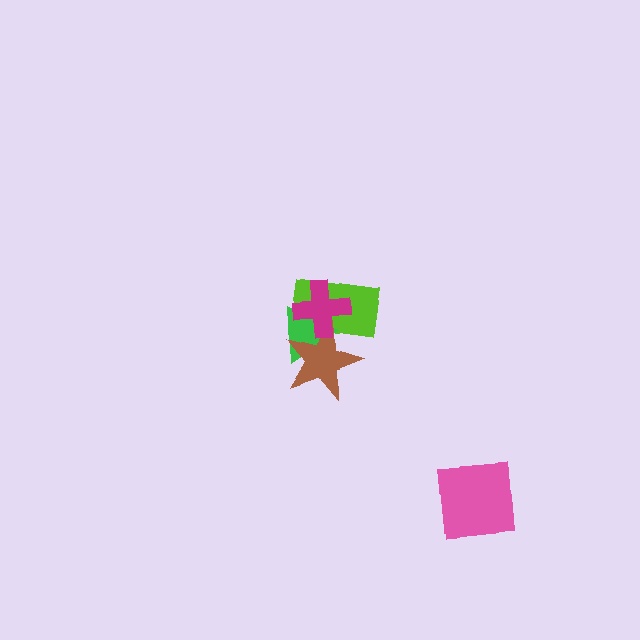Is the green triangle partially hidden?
Yes, it is partially covered by another shape.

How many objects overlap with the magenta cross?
3 objects overlap with the magenta cross.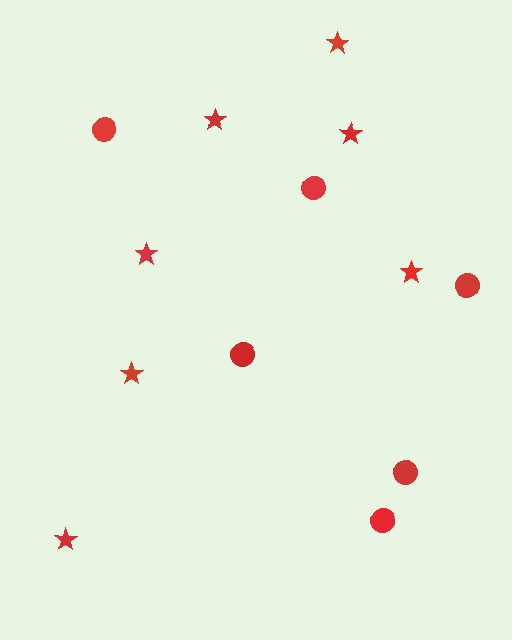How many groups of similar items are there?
There are 2 groups: one group of stars (7) and one group of circles (6).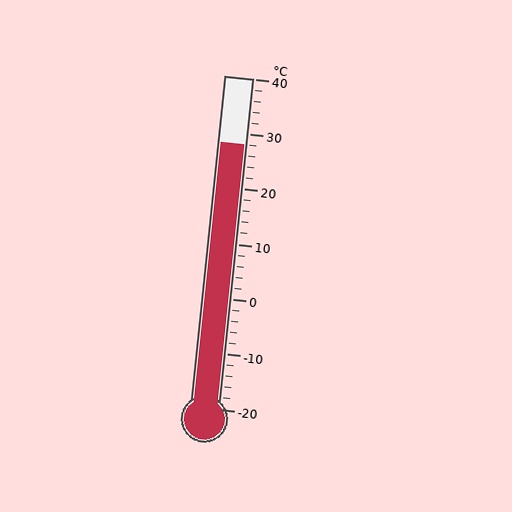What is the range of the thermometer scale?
The thermometer scale ranges from -20°C to 40°C.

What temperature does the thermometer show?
The thermometer shows approximately 28°C.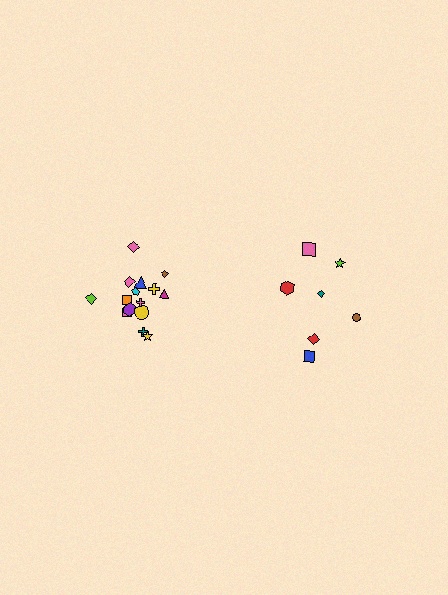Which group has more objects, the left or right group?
The left group.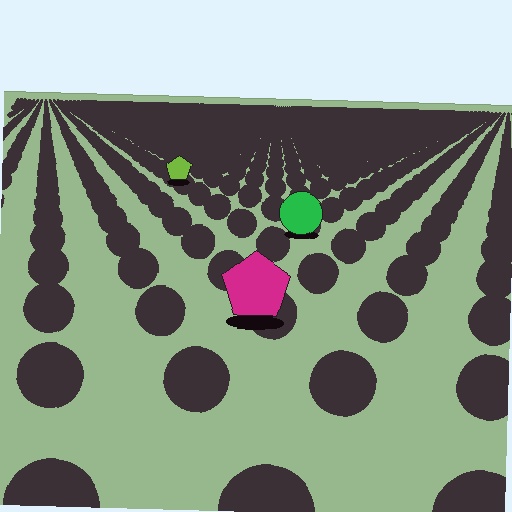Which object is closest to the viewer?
The magenta pentagon is closest. The texture marks near it are larger and more spread out.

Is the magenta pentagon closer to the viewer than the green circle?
Yes. The magenta pentagon is closer — you can tell from the texture gradient: the ground texture is coarser near it.